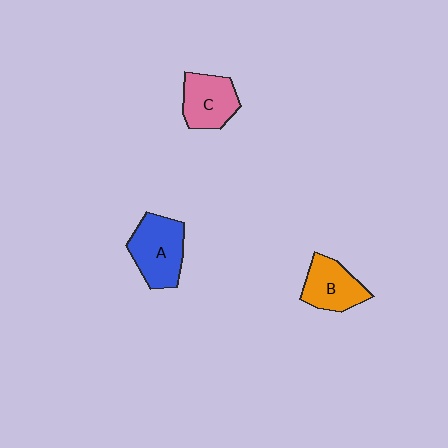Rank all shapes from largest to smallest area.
From largest to smallest: A (blue), C (pink), B (orange).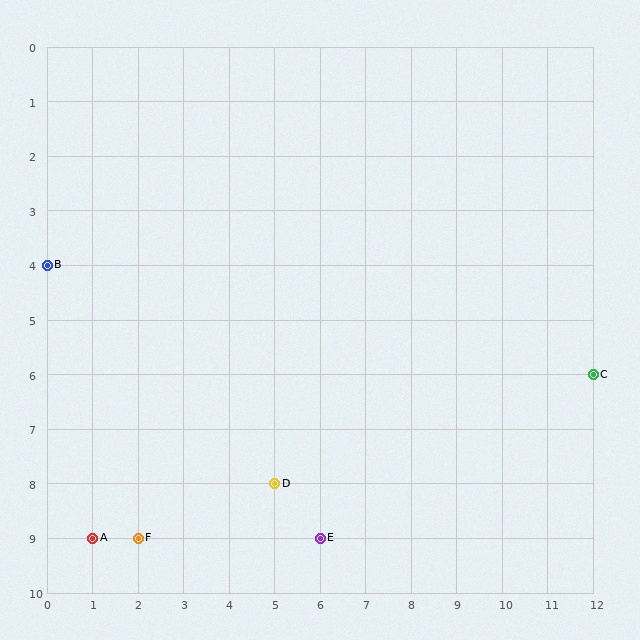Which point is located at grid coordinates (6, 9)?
Point E is at (6, 9).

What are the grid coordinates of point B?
Point B is at grid coordinates (0, 4).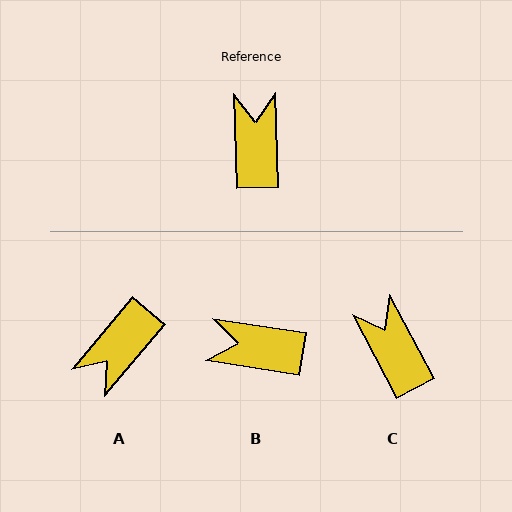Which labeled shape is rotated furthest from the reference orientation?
A, about 138 degrees away.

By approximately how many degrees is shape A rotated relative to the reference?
Approximately 138 degrees counter-clockwise.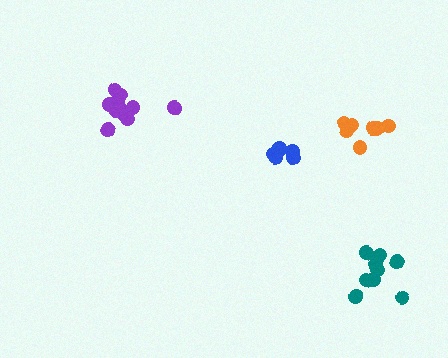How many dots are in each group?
Group 1: 10 dots, Group 2: 7 dots, Group 3: 7 dots, Group 4: 12 dots (36 total).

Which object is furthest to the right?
The teal cluster is rightmost.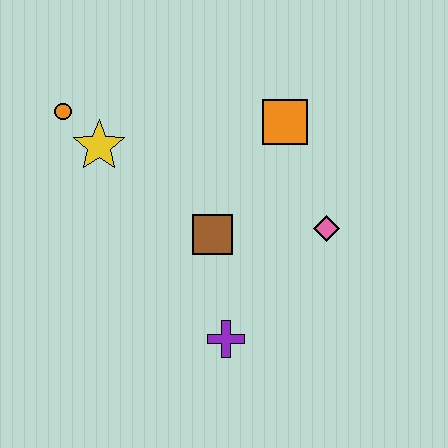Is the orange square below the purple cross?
No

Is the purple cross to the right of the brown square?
Yes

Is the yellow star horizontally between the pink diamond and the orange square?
No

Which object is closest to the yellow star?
The orange circle is closest to the yellow star.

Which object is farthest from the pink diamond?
The orange circle is farthest from the pink diamond.